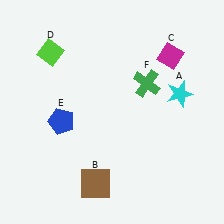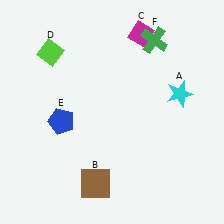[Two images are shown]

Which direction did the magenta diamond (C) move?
The magenta diamond (C) moved left.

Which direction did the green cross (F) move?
The green cross (F) moved up.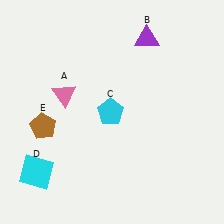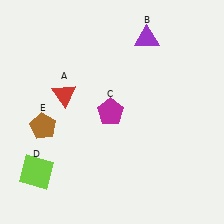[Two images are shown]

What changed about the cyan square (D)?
In Image 1, D is cyan. In Image 2, it changed to lime.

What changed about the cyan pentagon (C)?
In Image 1, C is cyan. In Image 2, it changed to magenta.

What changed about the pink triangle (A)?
In Image 1, A is pink. In Image 2, it changed to red.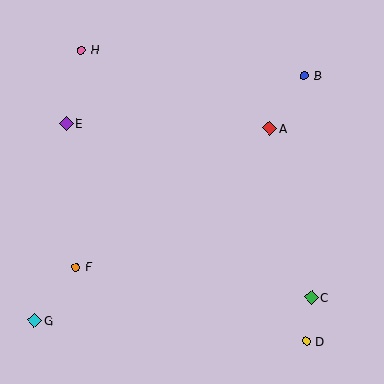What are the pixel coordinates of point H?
Point H is at (81, 50).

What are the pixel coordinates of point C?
Point C is at (312, 298).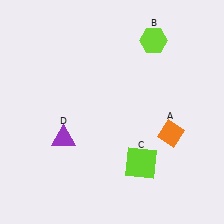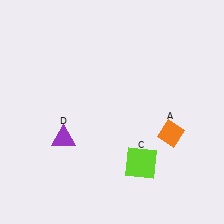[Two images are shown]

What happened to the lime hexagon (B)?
The lime hexagon (B) was removed in Image 2. It was in the top-right area of Image 1.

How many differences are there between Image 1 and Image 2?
There is 1 difference between the two images.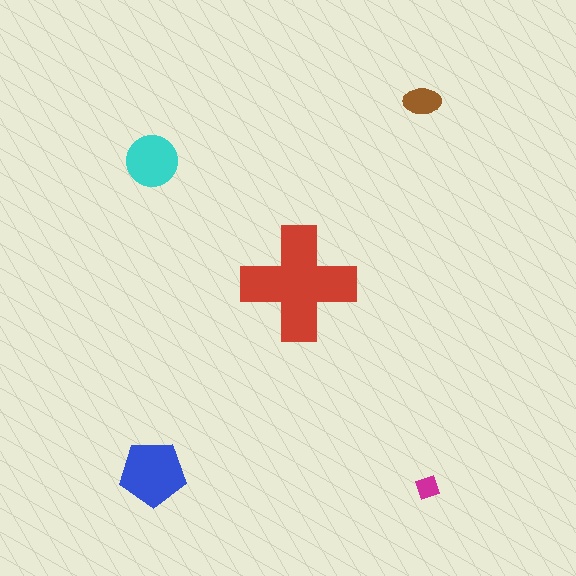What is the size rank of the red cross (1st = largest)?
1st.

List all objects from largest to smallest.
The red cross, the blue pentagon, the cyan circle, the brown ellipse, the magenta diamond.